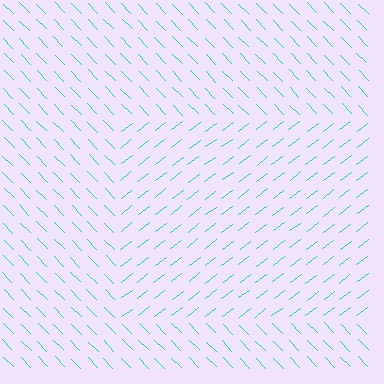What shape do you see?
I see a rectangle.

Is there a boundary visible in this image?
Yes, there is a texture boundary formed by a change in line orientation.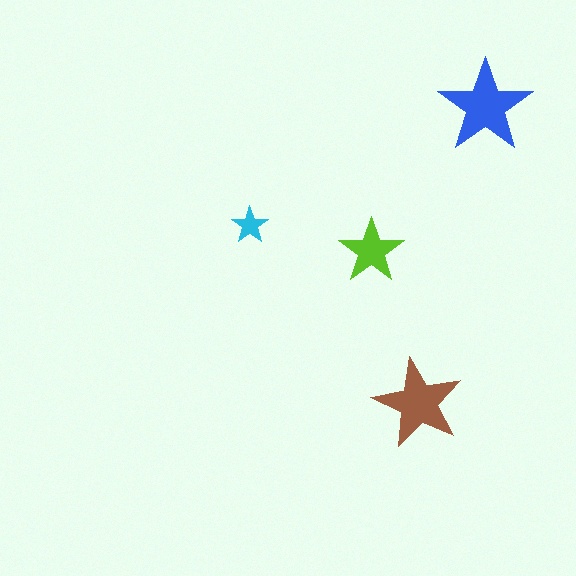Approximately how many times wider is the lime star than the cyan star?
About 1.5 times wider.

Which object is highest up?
The blue star is topmost.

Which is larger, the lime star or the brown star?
The brown one.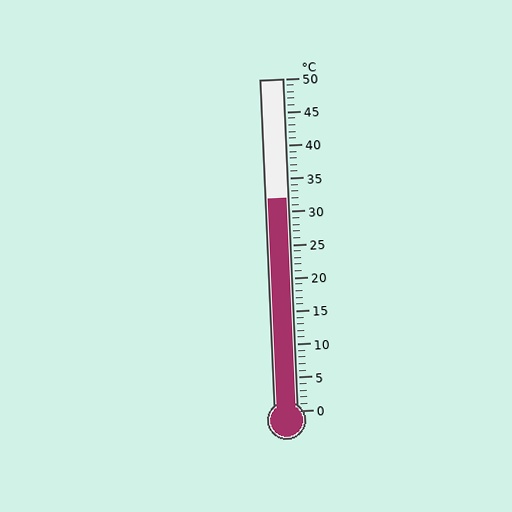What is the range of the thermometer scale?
The thermometer scale ranges from 0°C to 50°C.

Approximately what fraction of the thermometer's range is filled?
The thermometer is filled to approximately 65% of its range.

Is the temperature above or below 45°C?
The temperature is below 45°C.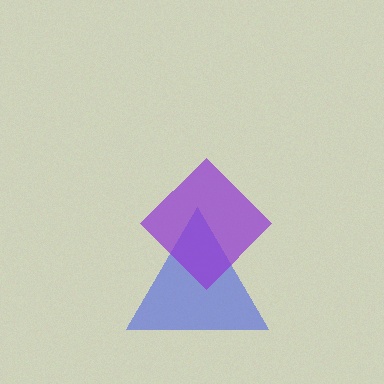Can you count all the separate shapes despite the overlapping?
Yes, there are 2 separate shapes.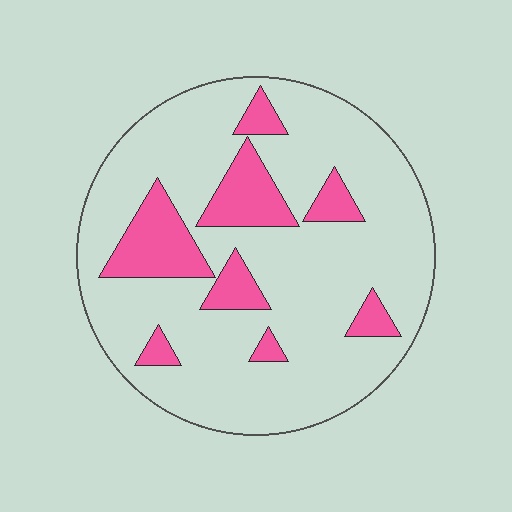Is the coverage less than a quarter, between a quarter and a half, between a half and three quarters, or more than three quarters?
Less than a quarter.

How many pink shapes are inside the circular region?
8.